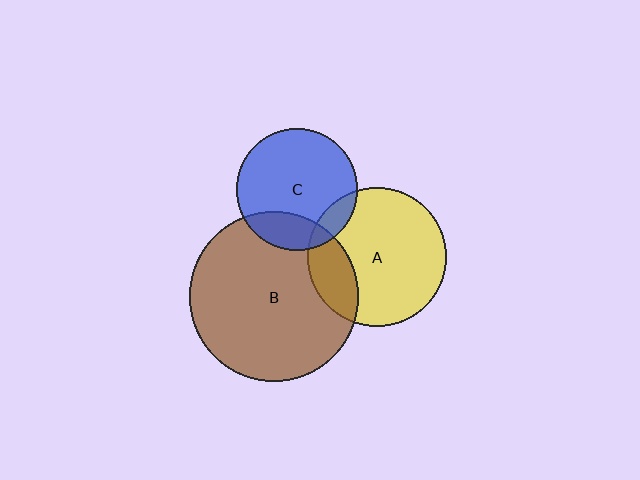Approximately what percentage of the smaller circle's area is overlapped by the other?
Approximately 10%.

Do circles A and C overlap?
Yes.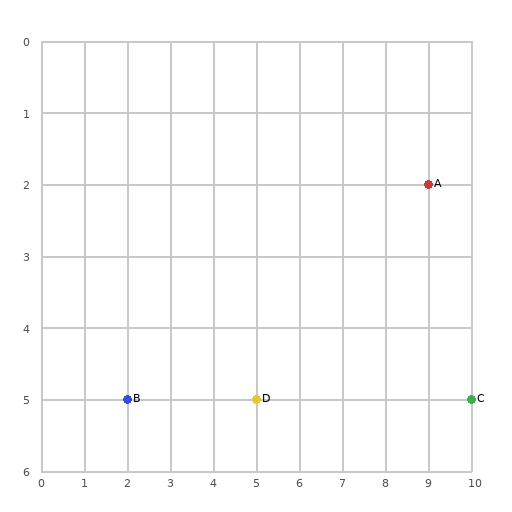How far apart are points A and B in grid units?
Points A and B are 7 columns and 3 rows apart (about 7.6 grid units diagonally).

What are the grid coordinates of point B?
Point B is at grid coordinates (2, 5).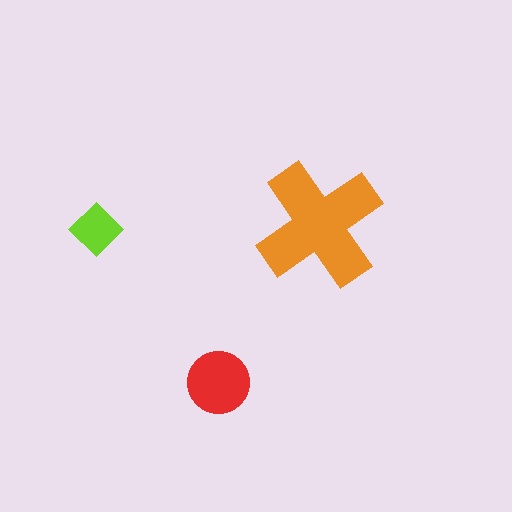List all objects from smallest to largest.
The lime diamond, the red circle, the orange cross.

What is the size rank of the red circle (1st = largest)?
2nd.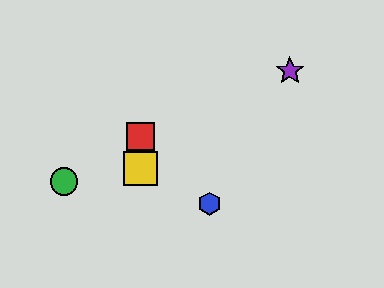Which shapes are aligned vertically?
The red square, the yellow square are aligned vertically.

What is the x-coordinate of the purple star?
The purple star is at x≈290.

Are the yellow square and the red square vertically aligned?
Yes, both are at x≈141.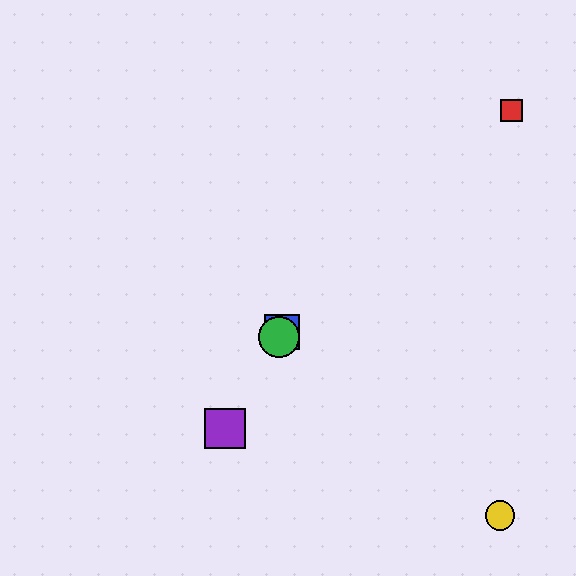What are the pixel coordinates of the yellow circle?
The yellow circle is at (500, 515).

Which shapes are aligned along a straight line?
The blue square, the green circle, the purple square are aligned along a straight line.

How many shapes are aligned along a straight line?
3 shapes (the blue square, the green circle, the purple square) are aligned along a straight line.